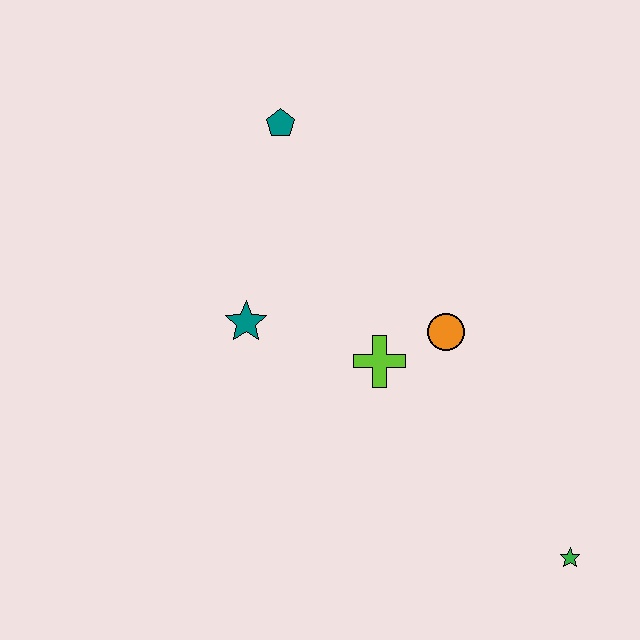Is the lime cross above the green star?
Yes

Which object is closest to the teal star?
The lime cross is closest to the teal star.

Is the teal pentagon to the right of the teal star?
Yes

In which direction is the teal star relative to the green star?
The teal star is to the left of the green star.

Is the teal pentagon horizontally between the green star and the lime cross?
No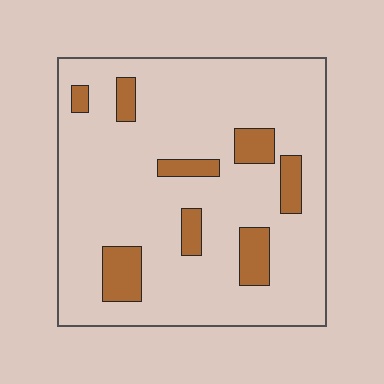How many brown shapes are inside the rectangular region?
8.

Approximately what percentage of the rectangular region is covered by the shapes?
Approximately 15%.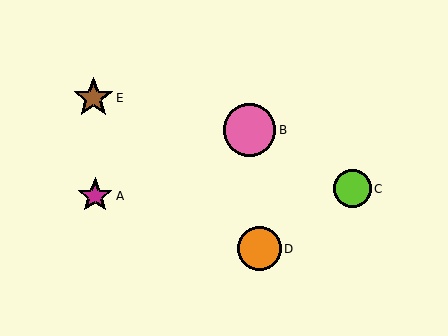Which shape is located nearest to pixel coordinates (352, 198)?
The lime circle (labeled C) at (352, 189) is nearest to that location.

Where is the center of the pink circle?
The center of the pink circle is at (249, 130).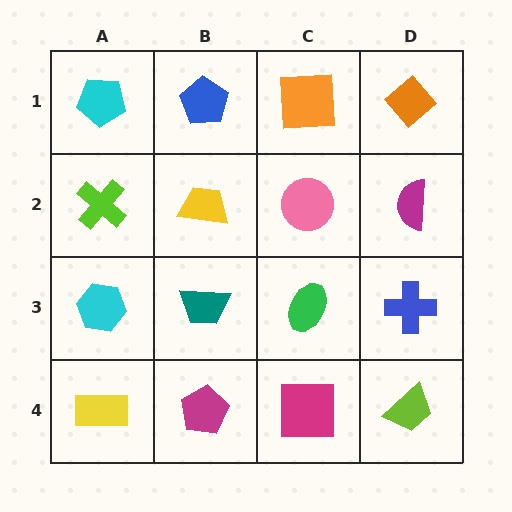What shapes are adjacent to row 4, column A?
A cyan hexagon (row 3, column A), a magenta pentagon (row 4, column B).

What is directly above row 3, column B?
A yellow trapezoid.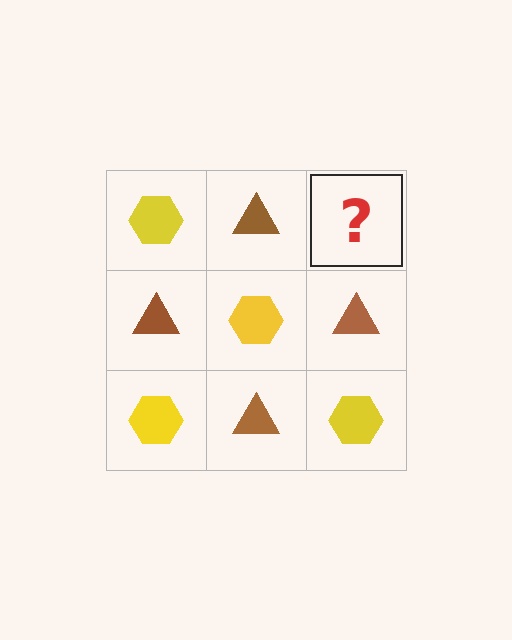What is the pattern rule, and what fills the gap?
The rule is that it alternates yellow hexagon and brown triangle in a checkerboard pattern. The gap should be filled with a yellow hexagon.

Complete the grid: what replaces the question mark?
The question mark should be replaced with a yellow hexagon.